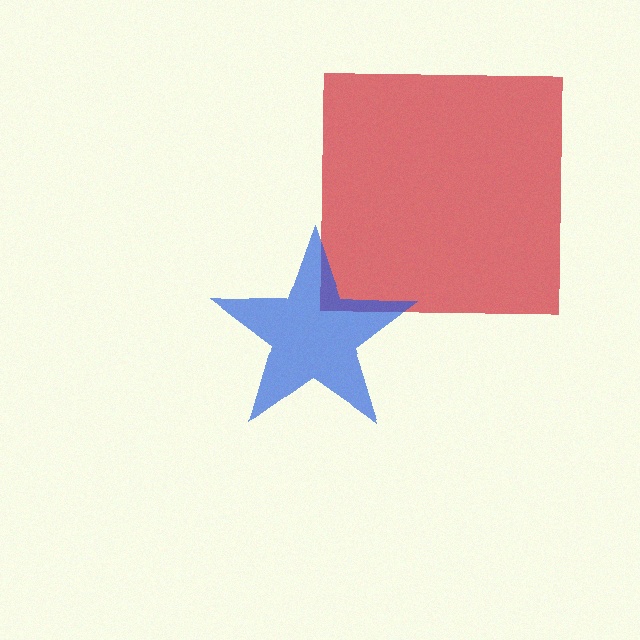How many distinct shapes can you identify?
There are 2 distinct shapes: a red square, a blue star.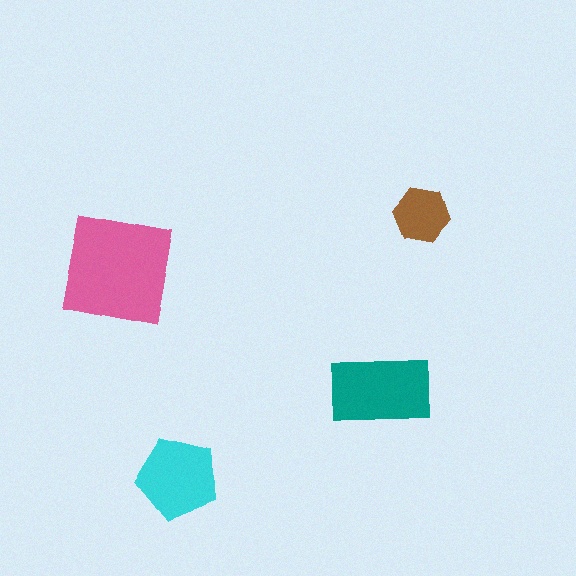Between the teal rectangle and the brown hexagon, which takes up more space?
The teal rectangle.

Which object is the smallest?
The brown hexagon.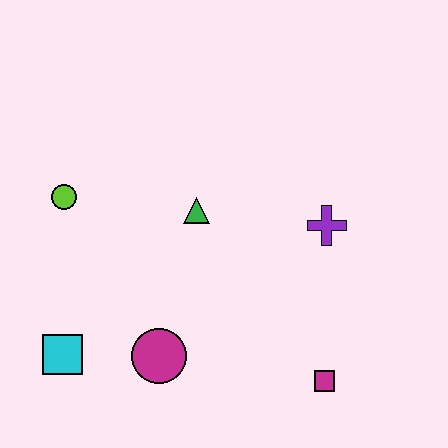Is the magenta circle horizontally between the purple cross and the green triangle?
No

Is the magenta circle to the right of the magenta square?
No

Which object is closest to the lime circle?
The green triangle is closest to the lime circle.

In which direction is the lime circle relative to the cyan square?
The lime circle is above the cyan square.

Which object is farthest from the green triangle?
The magenta square is farthest from the green triangle.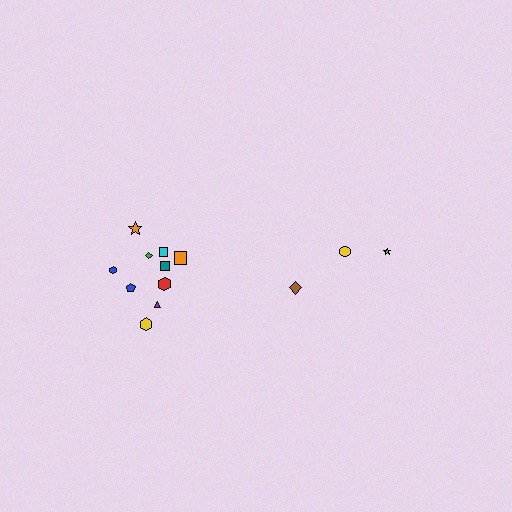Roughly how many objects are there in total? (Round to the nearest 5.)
Roughly 15 objects in total.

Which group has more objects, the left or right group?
The left group.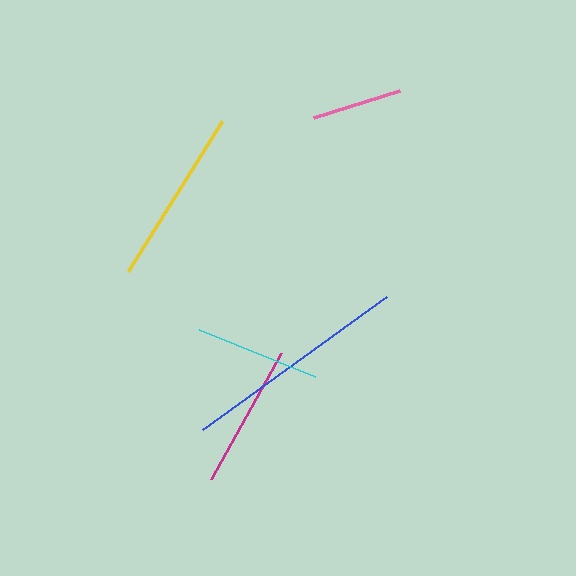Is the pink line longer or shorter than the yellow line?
The yellow line is longer than the pink line.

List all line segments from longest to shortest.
From longest to shortest: blue, yellow, magenta, cyan, pink.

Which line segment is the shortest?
The pink line is the shortest at approximately 90 pixels.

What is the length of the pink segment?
The pink segment is approximately 90 pixels long.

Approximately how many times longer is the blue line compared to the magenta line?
The blue line is approximately 1.6 times the length of the magenta line.